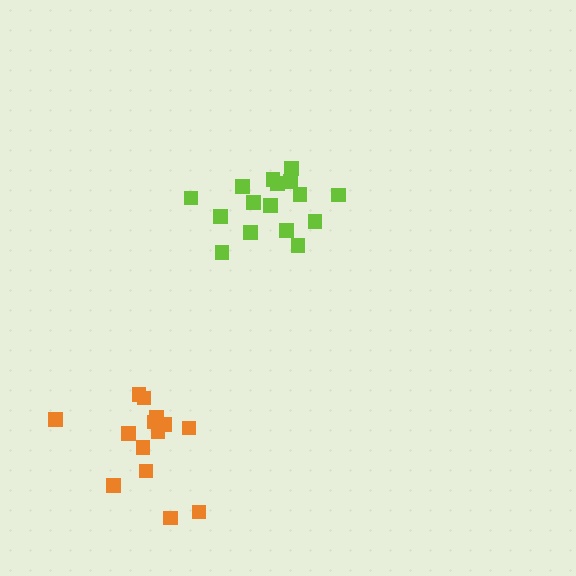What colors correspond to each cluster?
The clusters are colored: lime, orange.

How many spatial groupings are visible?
There are 2 spatial groupings.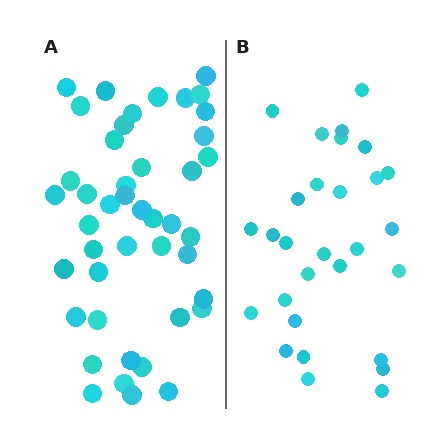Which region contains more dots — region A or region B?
Region A (the left region) has more dots.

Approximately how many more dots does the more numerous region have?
Region A has approximately 15 more dots than region B.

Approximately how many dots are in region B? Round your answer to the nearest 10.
About 30 dots. (The exact count is 29, which rounds to 30.)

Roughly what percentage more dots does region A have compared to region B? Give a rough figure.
About 50% more.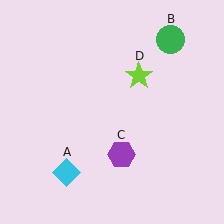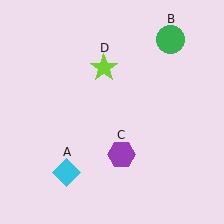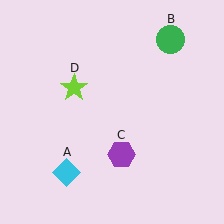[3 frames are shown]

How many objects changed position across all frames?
1 object changed position: lime star (object D).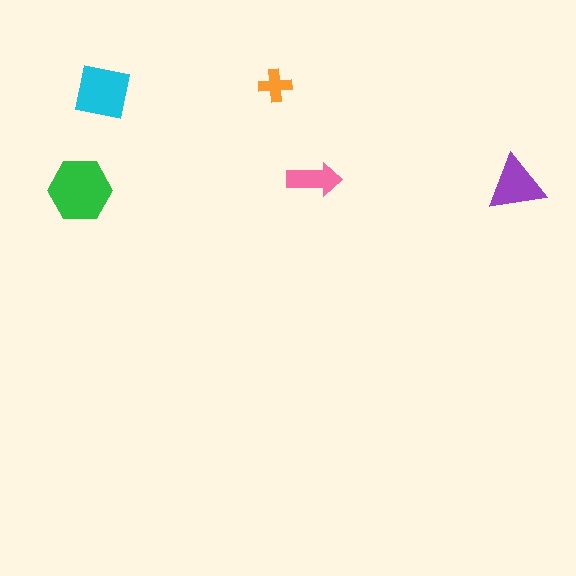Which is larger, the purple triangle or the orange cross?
The purple triangle.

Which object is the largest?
The green hexagon.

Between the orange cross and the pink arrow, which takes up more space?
The pink arrow.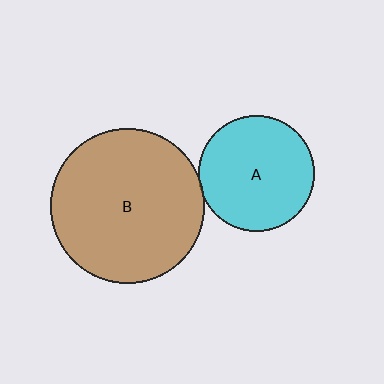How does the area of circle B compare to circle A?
Approximately 1.8 times.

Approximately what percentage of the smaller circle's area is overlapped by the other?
Approximately 5%.